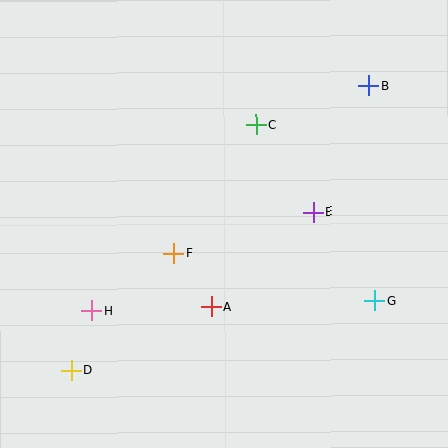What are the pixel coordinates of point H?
Point H is at (92, 310).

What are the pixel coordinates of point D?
Point D is at (71, 370).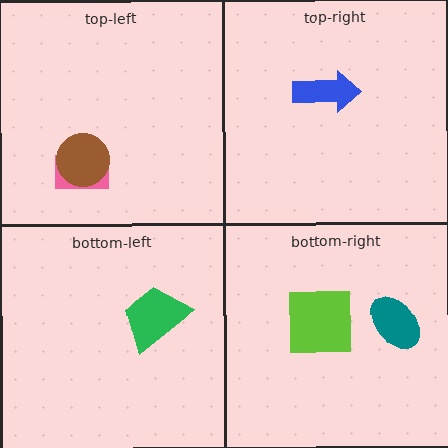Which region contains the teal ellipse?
The bottom-right region.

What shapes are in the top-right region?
The blue arrow.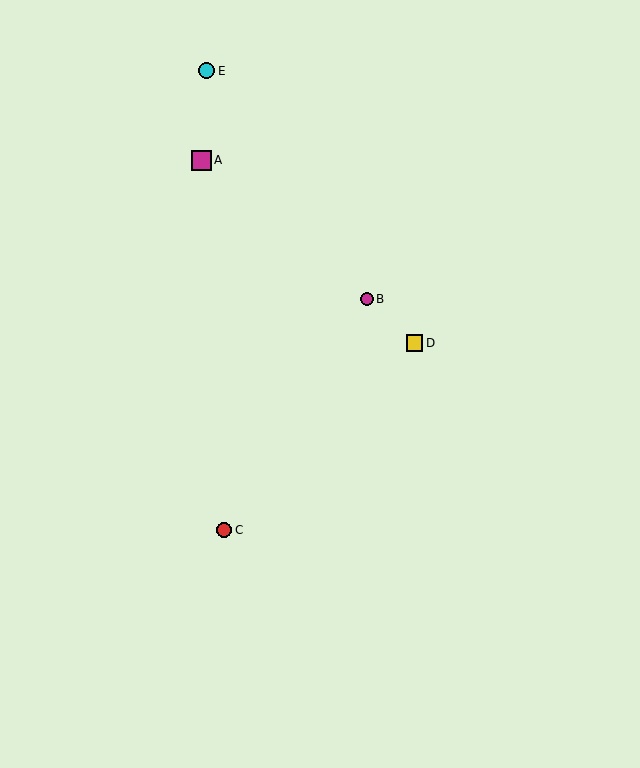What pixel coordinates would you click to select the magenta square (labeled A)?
Click at (202, 160) to select the magenta square A.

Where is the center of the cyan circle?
The center of the cyan circle is at (207, 71).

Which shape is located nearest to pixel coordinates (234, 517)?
The red circle (labeled C) at (224, 530) is nearest to that location.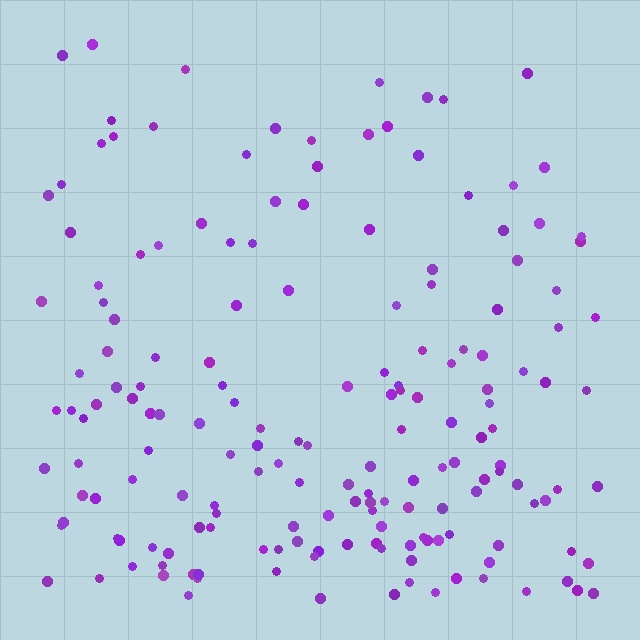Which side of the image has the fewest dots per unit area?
The top.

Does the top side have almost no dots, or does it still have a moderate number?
Still a moderate number, just noticeably fewer than the bottom.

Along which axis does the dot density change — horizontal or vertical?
Vertical.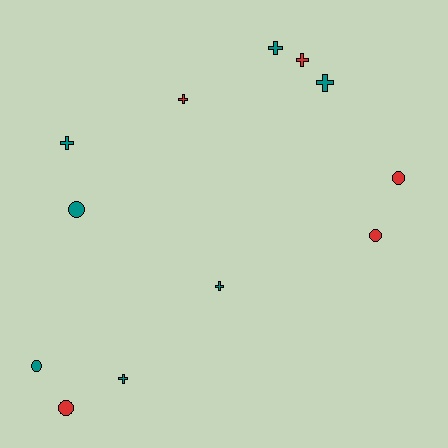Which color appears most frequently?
Teal, with 7 objects.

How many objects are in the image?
There are 12 objects.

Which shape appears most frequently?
Cross, with 7 objects.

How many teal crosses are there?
There are 5 teal crosses.